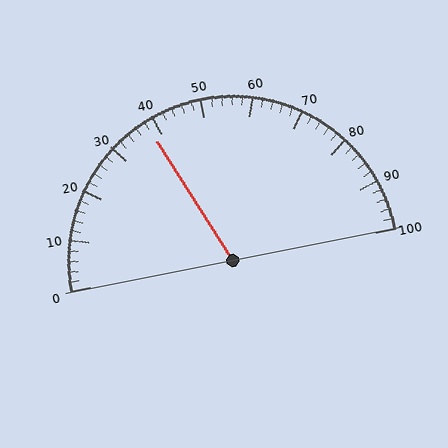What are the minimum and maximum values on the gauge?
The gauge ranges from 0 to 100.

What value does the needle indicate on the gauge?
The needle indicates approximately 38.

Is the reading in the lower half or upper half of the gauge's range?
The reading is in the lower half of the range (0 to 100).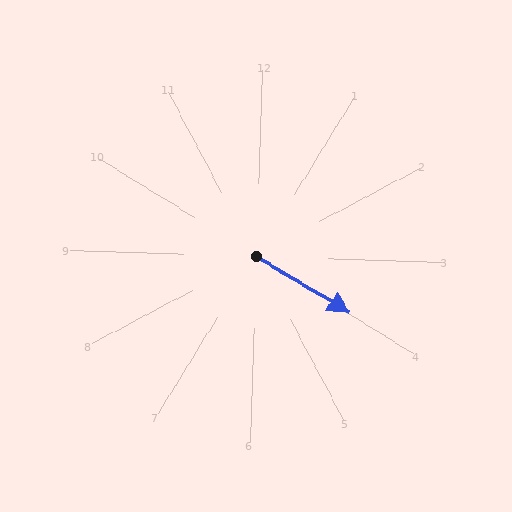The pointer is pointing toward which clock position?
Roughly 4 o'clock.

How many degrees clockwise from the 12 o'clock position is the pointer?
Approximately 119 degrees.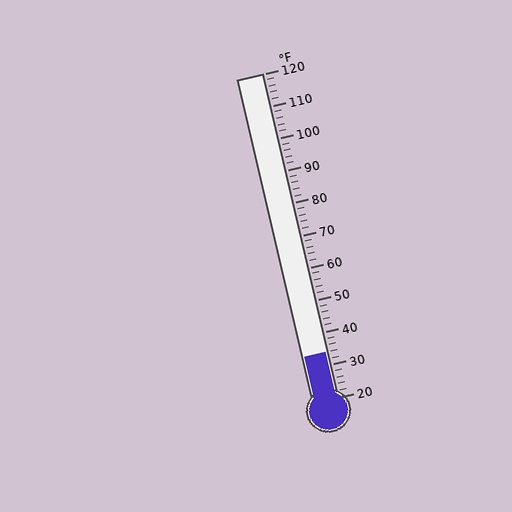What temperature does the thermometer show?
The thermometer shows approximately 34°F.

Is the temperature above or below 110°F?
The temperature is below 110°F.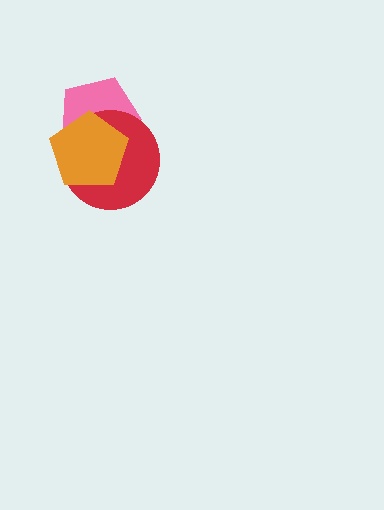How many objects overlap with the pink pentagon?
2 objects overlap with the pink pentagon.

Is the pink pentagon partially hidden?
Yes, it is partially covered by another shape.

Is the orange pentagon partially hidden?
No, no other shape covers it.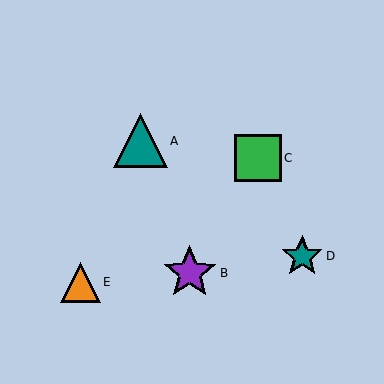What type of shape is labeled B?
Shape B is a purple star.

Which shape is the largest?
The purple star (labeled B) is the largest.